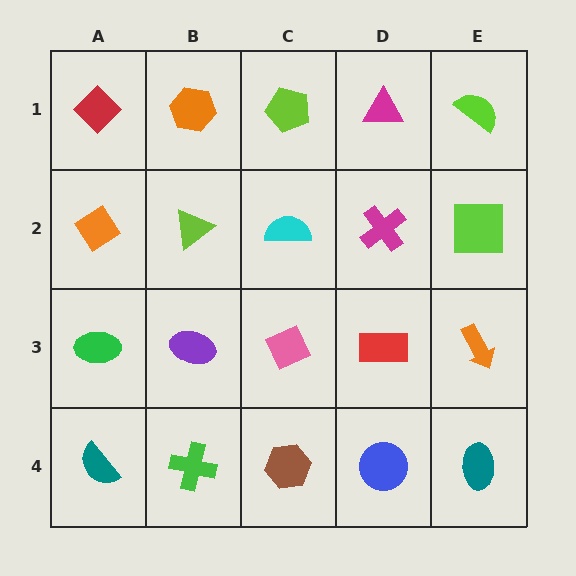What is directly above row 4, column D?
A red rectangle.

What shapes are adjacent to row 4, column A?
A green ellipse (row 3, column A), a green cross (row 4, column B).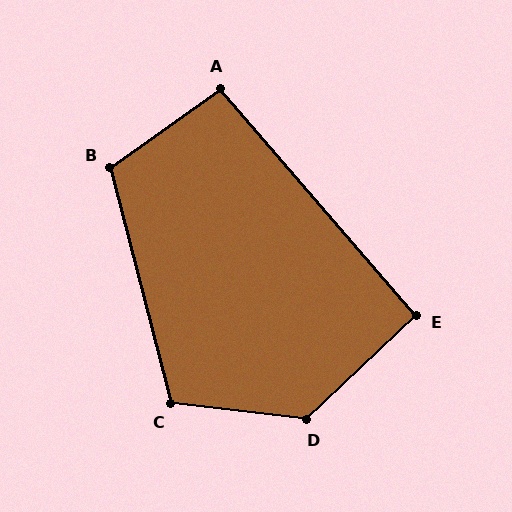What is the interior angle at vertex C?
Approximately 111 degrees (obtuse).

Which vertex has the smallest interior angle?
E, at approximately 92 degrees.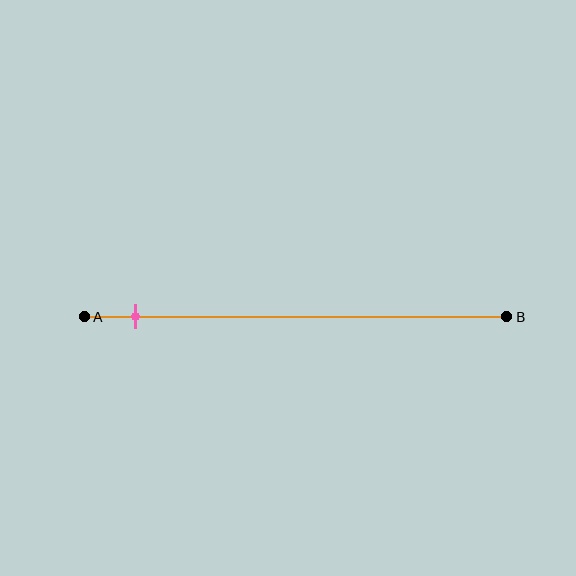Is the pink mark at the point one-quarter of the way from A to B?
No, the mark is at about 10% from A, not at the 25% one-quarter point.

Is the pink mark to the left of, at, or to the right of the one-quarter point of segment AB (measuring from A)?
The pink mark is to the left of the one-quarter point of segment AB.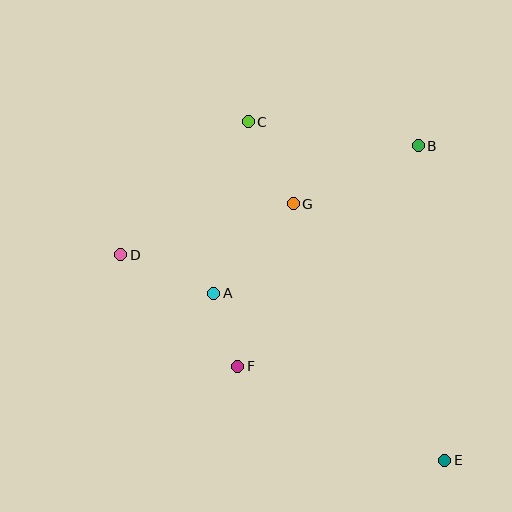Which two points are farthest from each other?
Points C and E are farthest from each other.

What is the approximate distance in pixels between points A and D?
The distance between A and D is approximately 101 pixels.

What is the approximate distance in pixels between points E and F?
The distance between E and F is approximately 227 pixels.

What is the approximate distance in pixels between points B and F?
The distance between B and F is approximately 285 pixels.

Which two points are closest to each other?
Points A and F are closest to each other.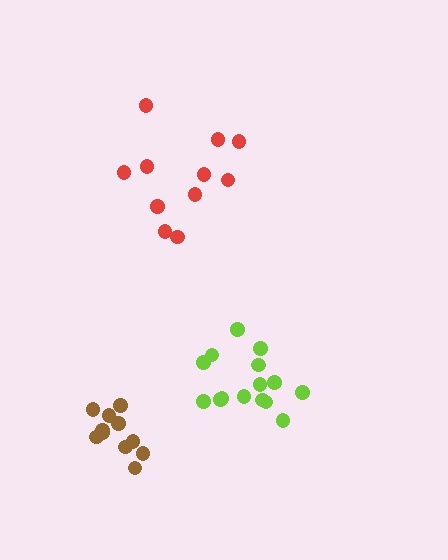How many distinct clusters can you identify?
There are 3 distinct clusters.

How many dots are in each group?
Group 1: 11 dots, Group 2: 16 dots, Group 3: 11 dots (38 total).